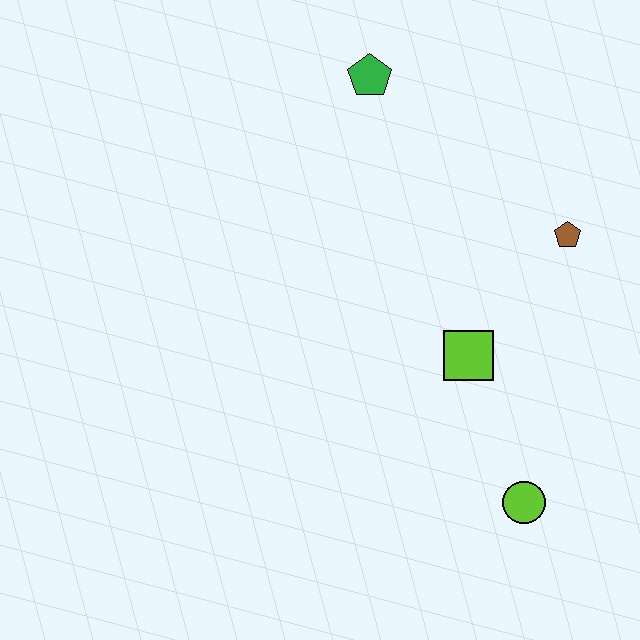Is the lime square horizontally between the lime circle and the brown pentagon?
No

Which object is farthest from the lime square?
The green pentagon is farthest from the lime square.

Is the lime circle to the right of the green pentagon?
Yes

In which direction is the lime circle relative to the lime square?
The lime circle is below the lime square.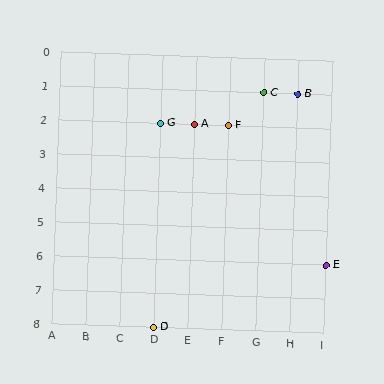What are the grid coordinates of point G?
Point G is at grid coordinates (D, 2).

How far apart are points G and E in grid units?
Points G and E are 5 columns and 4 rows apart (about 6.4 grid units diagonally).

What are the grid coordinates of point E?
Point E is at grid coordinates (I, 6).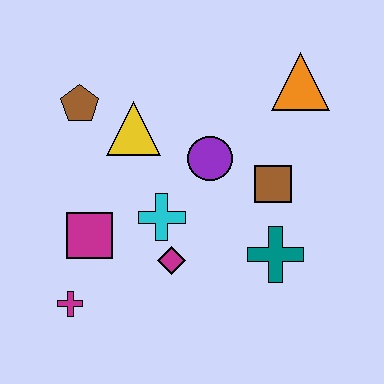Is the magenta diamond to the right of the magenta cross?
Yes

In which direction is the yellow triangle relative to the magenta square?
The yellow triangle is above the magenta square.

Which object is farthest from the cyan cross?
The orange triangle is farthest from the cyan cross.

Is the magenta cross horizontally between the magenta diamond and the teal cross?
No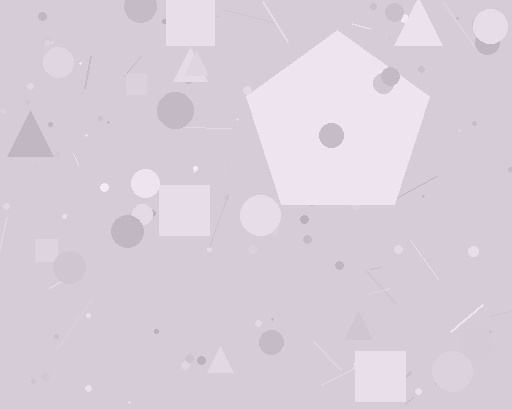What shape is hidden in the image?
A pentagon is hidden in the image.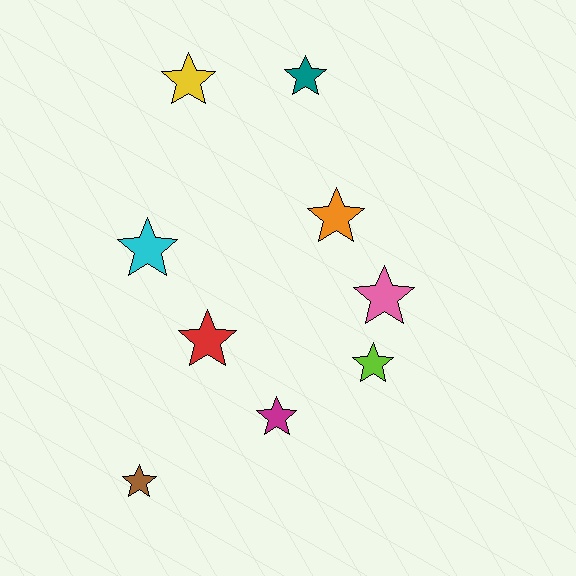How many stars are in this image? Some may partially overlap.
There are 9 stars.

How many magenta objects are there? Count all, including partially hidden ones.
There is 1 magenta object.